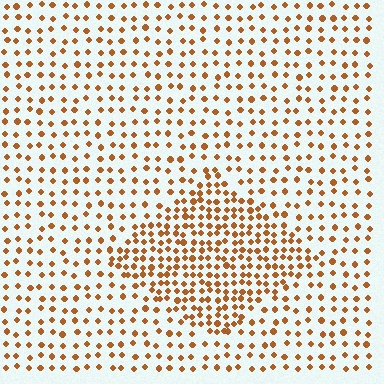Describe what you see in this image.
The image contains small brown elements arranged at two different densities. A diamond-shaped region is visible where the elements are more densely packed than the surrounding area.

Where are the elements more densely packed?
The elements are more densely packed inside the diamond boundary.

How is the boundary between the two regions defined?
The boundary is defined by a change in element density (approximately 2.0x ratio). All elements are the same color, size, and shape.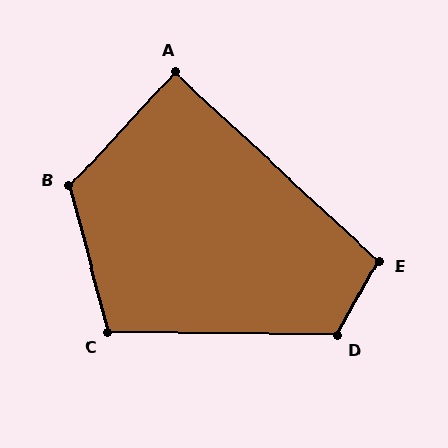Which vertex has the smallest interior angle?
A, at approximately 90 degrees.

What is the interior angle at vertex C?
Approximately 105 degrees (obtuse).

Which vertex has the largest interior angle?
B, at approximately 123 degrees.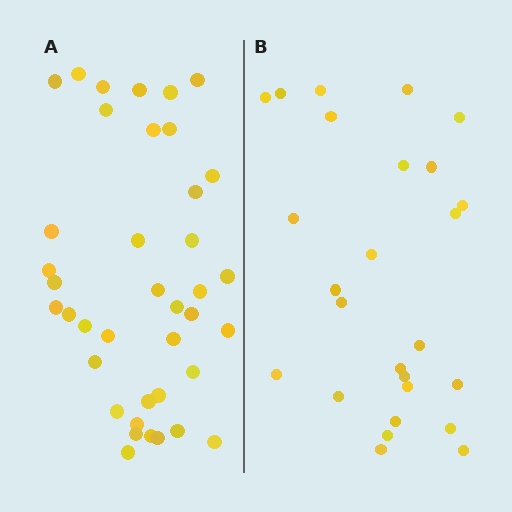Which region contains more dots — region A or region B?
Region A (the left region) has more dots.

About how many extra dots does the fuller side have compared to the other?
Region A has approximately 15 more dots than region B.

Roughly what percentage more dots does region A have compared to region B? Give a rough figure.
About 50% more.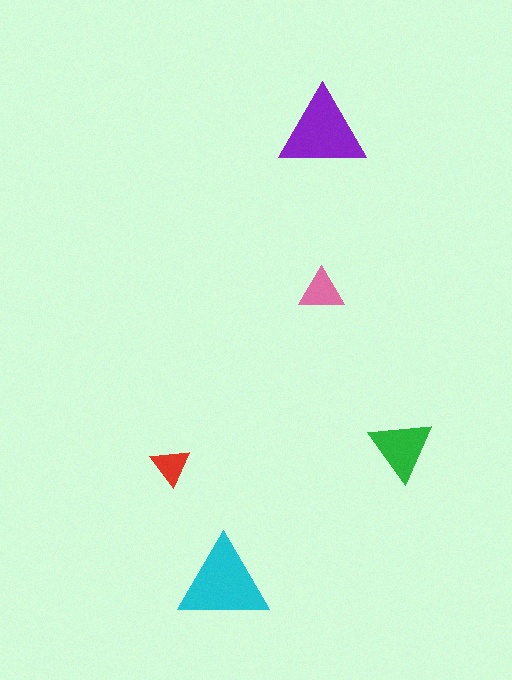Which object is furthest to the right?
The green triangle is rightmost.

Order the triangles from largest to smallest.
the cyan one, the purple one, the green one, the pink one, the red one.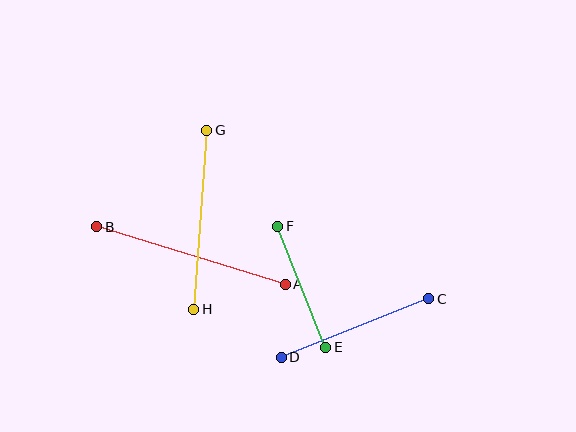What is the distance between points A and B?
The distance is approximately 197 pixels.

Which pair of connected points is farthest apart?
Points A and B are farthest apart.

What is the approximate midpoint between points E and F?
The midpoint is at approximately (302, 287) pixels.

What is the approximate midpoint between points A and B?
The midpoint is at approximately (191, 256) pixels.